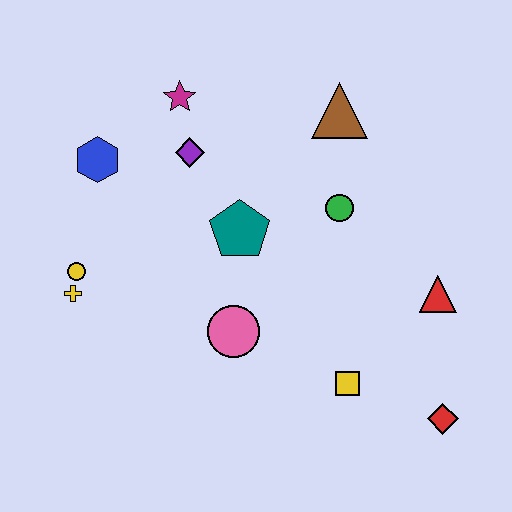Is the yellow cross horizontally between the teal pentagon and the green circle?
No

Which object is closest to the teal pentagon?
The purple diamond is closest to the teal pentagon.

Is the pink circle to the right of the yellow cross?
Yes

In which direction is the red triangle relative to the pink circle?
The red triangle is to the right of the pink circle.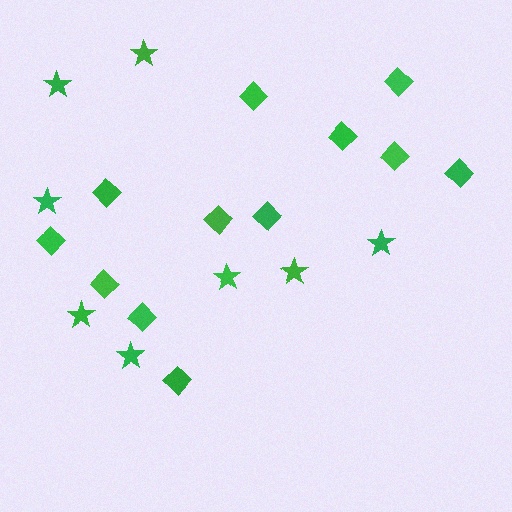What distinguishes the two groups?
There are 2 groups: one group of diamonds (12) and one group of stars (8).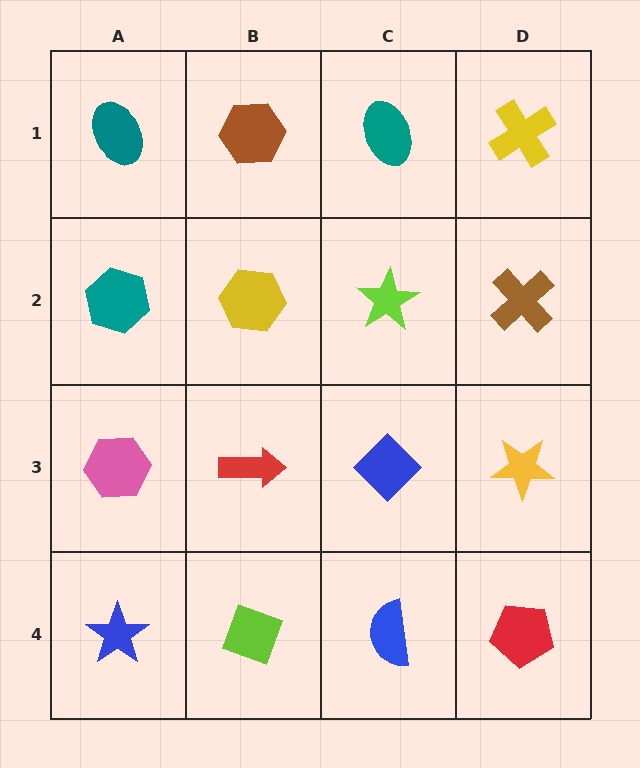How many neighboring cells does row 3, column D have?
3.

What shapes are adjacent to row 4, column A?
A pink hexagon (row 3, column A), a lime diamond (row 4, column B).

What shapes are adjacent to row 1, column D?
A brown cross (row 2, column D), a teal ellipse (row 1, column C).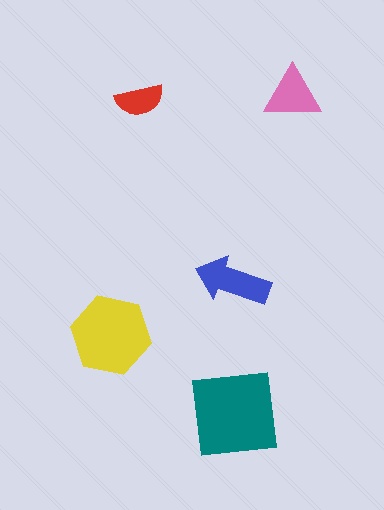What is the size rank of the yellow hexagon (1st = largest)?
2nd.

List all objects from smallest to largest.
The red semicircle, the pink triangle, the blue arrow, the yellow hexagon, the teal square.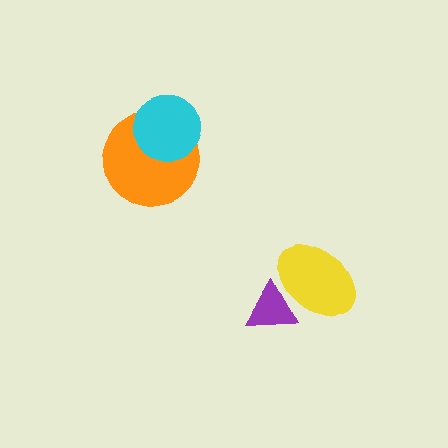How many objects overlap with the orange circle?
1 object overlaps with the orange circle.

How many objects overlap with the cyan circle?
1 object overlaps with the cyan circle.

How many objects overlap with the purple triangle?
1 object overlaps with the purple triangle.